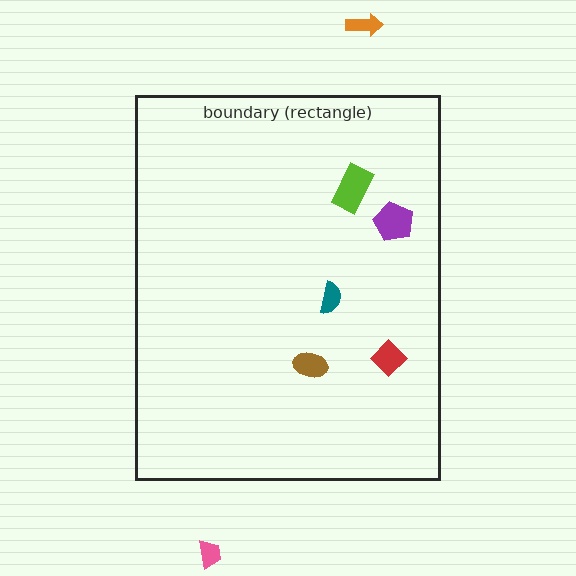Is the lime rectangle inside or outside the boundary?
Inside.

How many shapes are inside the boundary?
5 inside, 2 outside.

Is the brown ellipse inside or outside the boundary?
Inside.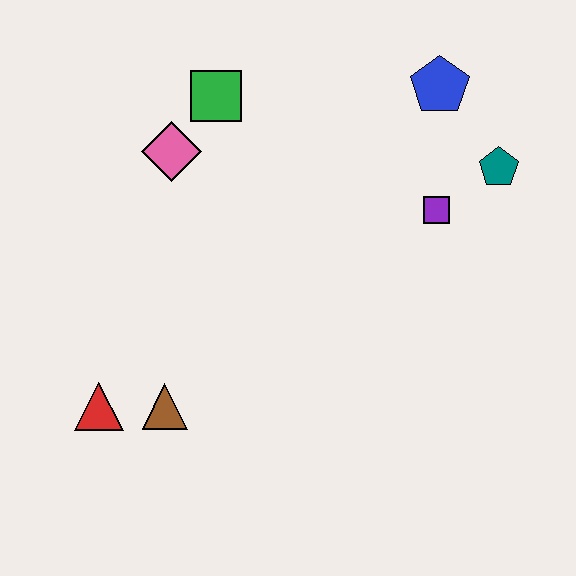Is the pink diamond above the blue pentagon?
No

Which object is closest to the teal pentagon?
The purple square is closest to the teal pentagon.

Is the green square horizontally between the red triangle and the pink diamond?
No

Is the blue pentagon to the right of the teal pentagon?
No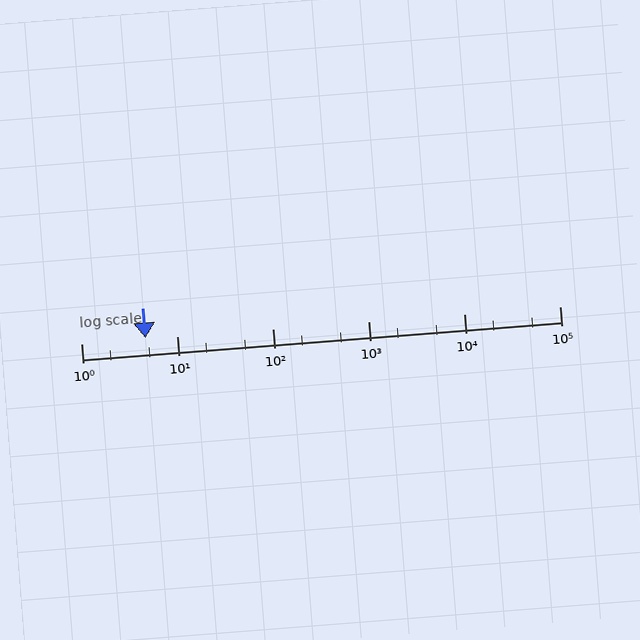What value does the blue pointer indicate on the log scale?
The pointer indicates approximately 4.7.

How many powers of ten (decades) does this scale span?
The scale spans 5 decades, from 1 to 100000.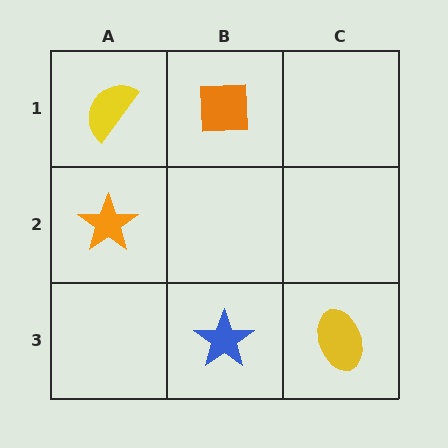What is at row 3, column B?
A blue star.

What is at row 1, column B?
An orange square.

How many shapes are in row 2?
1 shape.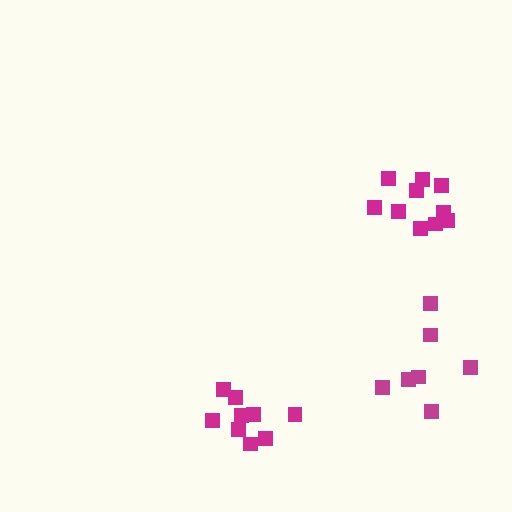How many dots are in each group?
Group 1: 9 dots, Group 2: 10 dots, Group 3: 7 dots (26 total).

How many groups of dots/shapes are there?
There are 3 groups.